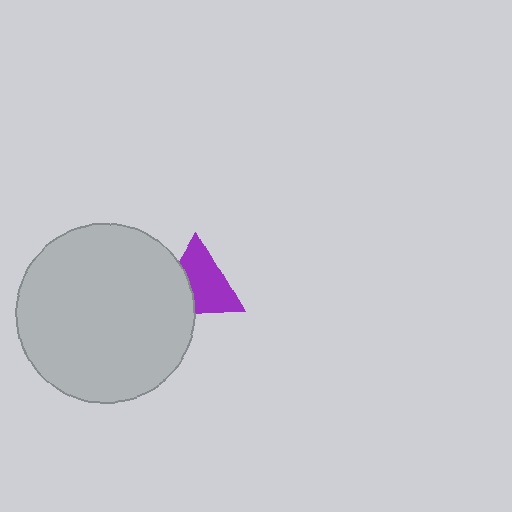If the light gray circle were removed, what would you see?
You would see the complete purple triangle.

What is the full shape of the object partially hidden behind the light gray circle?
The partially hidden object is a purple triangle.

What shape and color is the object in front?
The object in front is a light gray circle.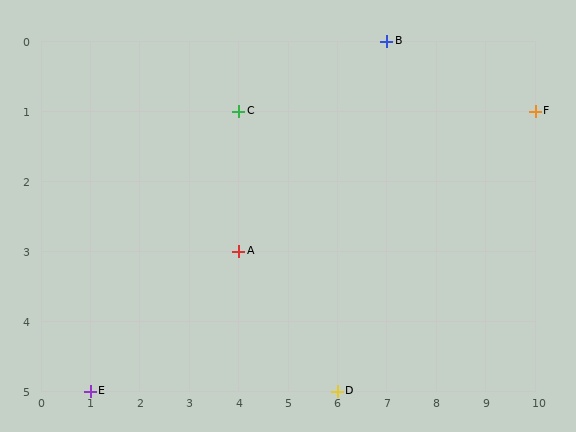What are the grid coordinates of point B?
Point B is at grid coordinates (7, 0).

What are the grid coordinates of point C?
Point C is at grid coordinates (4, 1).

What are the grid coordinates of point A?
Point A is at grid coordinates (4, 3).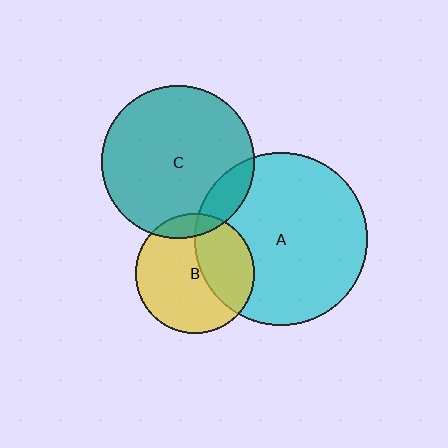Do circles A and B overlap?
Yes.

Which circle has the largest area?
Circle A (cyan).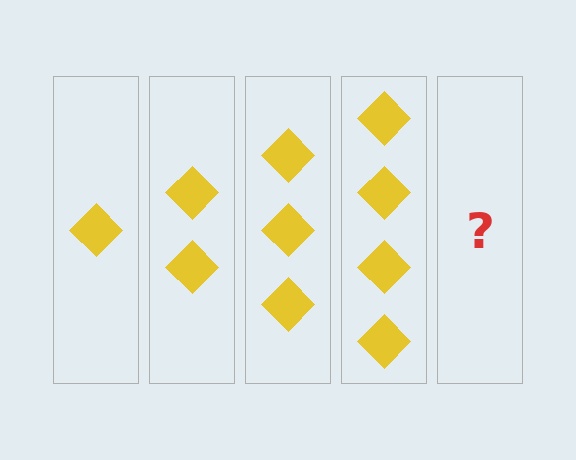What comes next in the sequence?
The next element should be 5 diamonds.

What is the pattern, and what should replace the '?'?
The pattern is that each step adds one more diamond. The '?' should be 5 diamonds.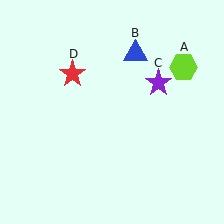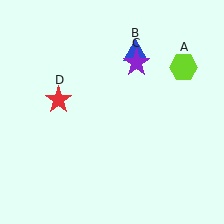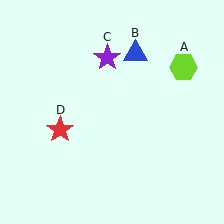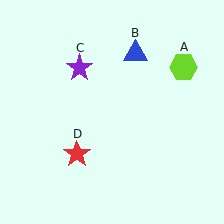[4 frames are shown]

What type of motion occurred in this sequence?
The purple star (object C), red star (object D) rotated counterclockwise around the center of the scene.